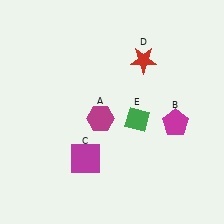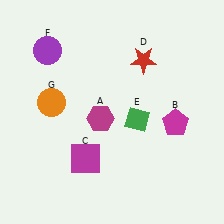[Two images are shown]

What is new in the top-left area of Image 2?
A purple circle (F) was added in the top-left area of Image 2.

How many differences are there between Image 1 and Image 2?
There are 2 differences between the two images.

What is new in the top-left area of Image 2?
An orange circle (G) was added in the top-left area of Image 2.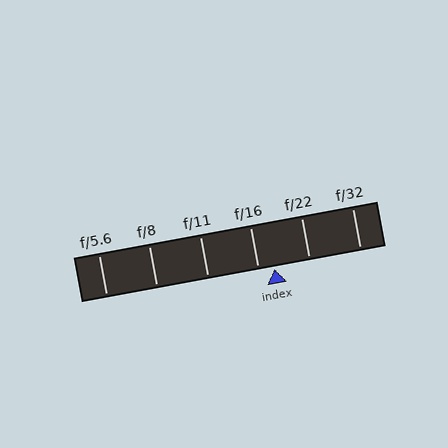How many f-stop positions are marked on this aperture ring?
There are 6 f-stop positions marked.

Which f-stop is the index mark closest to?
The index mark is closest to f/16.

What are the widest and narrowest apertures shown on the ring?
The widest aperture shown is f/5.6 and the narrowest is f/32.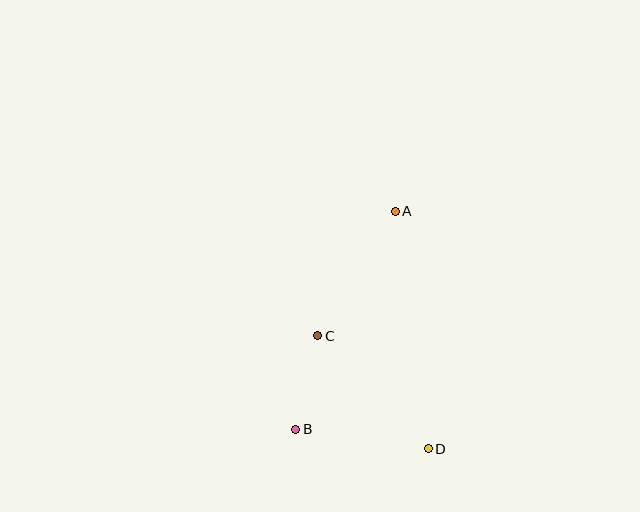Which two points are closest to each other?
Points B and C are closest to each other.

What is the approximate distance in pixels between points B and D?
The distance between B and D is approximately 134 pixels.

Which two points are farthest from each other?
Points A and D are farthest from each other.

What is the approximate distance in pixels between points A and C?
The distance between A and C is approximately 146 pixels.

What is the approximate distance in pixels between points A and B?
The distance between A and B is approximately 239 pixels.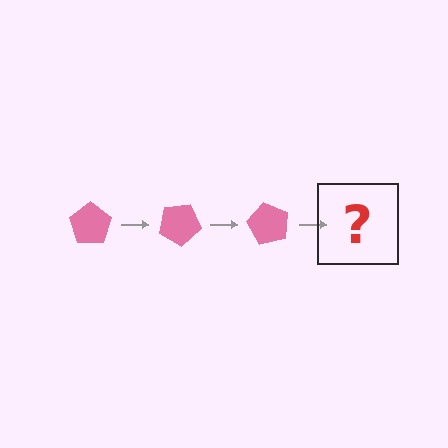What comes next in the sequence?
The next element should be a pink pentagon rotated 90 degrees.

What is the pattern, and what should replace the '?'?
The pattern is that the pentagon rotates 30 degrees each step. The '?' should be a pink pentagon rotated 90 degrees.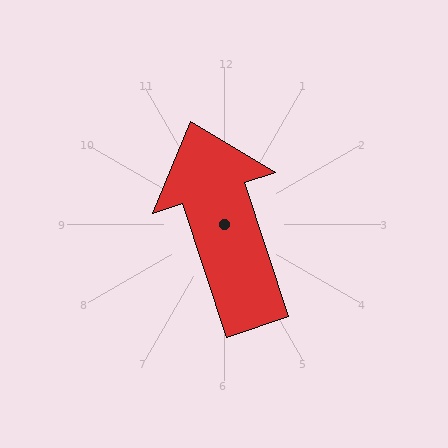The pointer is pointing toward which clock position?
Roughly 11 o'clock.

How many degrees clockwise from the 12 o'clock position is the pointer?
Approximately 342 degrees.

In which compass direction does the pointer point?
North.